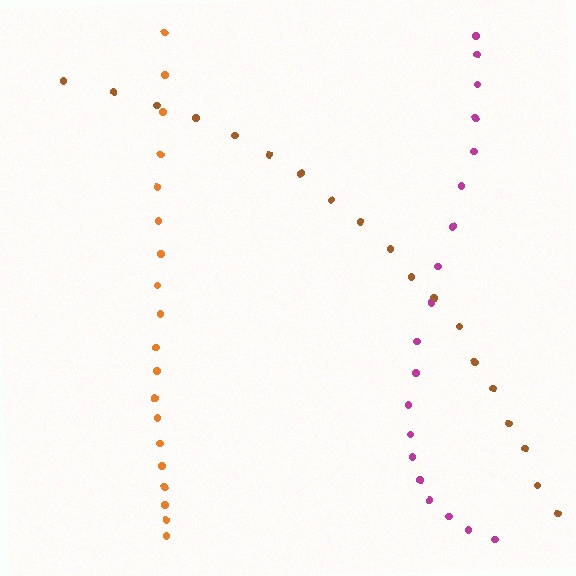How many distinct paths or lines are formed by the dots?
There are 3 distinct paths.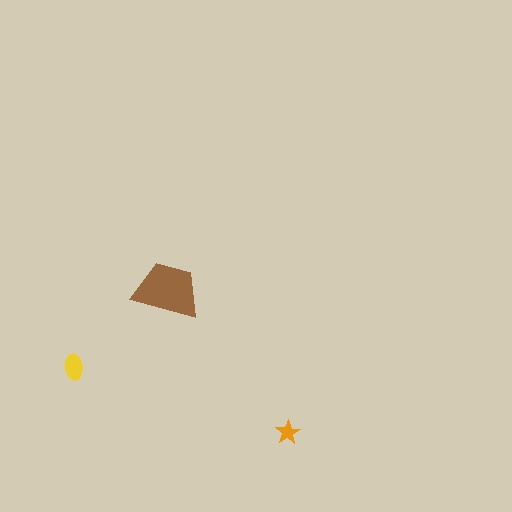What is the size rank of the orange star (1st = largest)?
3rd.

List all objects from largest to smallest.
The brown trapezoid, the yellow ellipse, the orange star.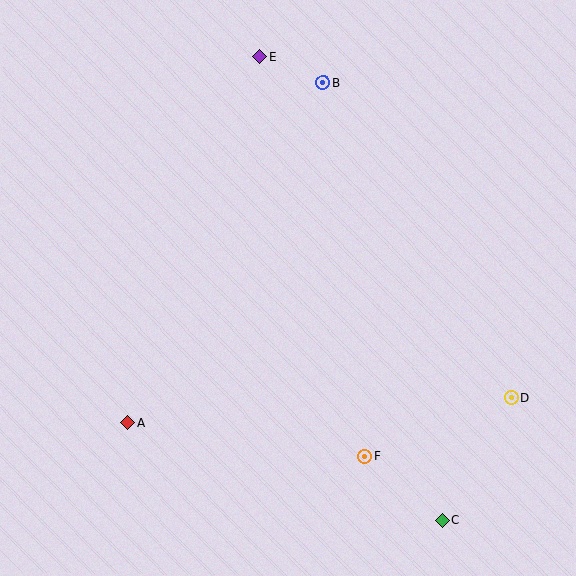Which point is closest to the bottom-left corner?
Point A is closest to the bottom-left corner.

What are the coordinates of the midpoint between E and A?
The midpoint between E and A is at (194, 239).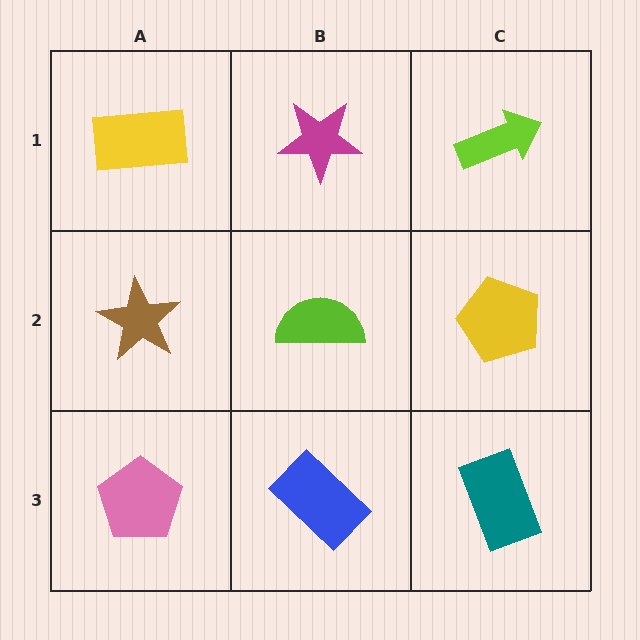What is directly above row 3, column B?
A lime semicircle.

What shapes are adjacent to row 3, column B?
A lime semicircle (row 2, column B), a pink pentagon (row 3, column A), a teal rectangle (row 3, column C).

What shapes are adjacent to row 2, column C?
A lime arrow (row 1, column C), a teal rectangle (row 3, column C), a lime semicircle (row 2, column B).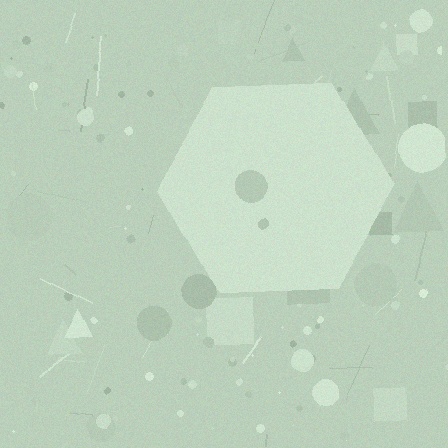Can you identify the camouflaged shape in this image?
The camouflaged shape is a hexagon.